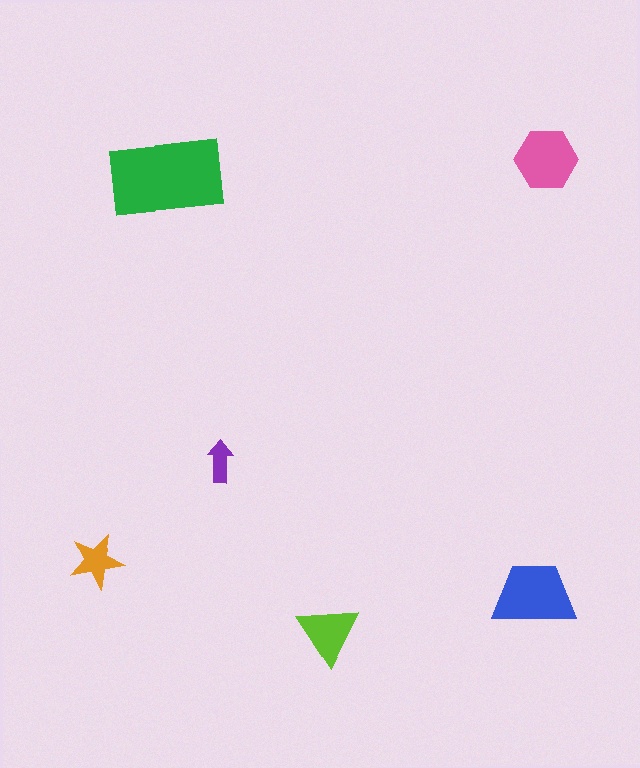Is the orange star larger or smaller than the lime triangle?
Smaller.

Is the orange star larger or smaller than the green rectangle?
Smaller.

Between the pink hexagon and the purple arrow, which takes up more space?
The pink hexagon.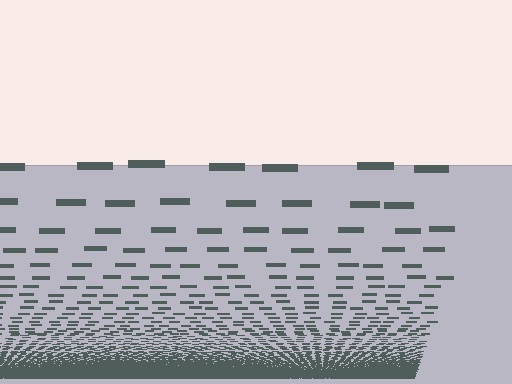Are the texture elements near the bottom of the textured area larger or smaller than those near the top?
Smaller. The gradient is inverted — elements near the bottom are smaller and denser.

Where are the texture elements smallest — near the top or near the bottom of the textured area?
Near the bottom.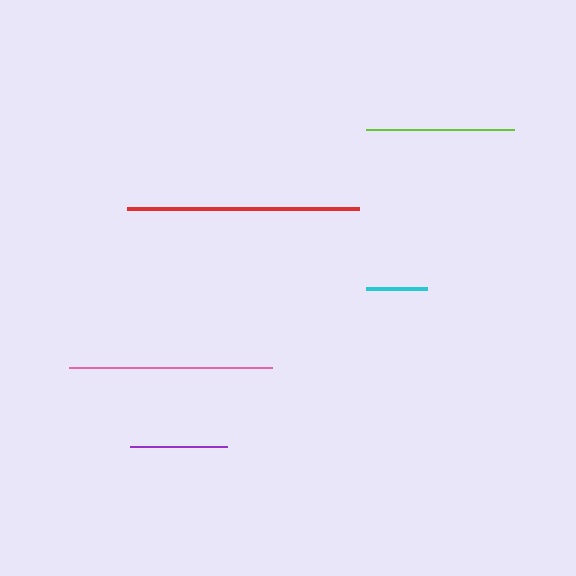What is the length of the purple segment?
The purple segment is approximately 97 pixels long.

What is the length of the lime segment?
The lime segment is approximately 148 pixels long.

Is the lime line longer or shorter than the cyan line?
The lime line is longer than the cyan line.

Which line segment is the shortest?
The cyan line is the shortest at approximately 61 pixels.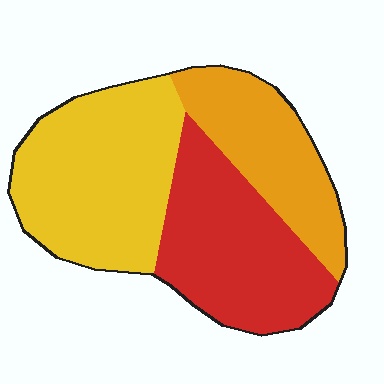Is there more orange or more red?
Red.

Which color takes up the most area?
Yellow, at roughly 40%.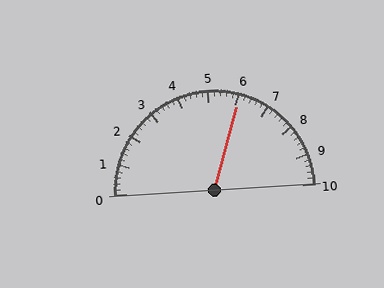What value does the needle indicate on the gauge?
The needle indicates approximately 6.0.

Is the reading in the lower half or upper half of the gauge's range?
The reading is in the upper half of the range (0 to 10).